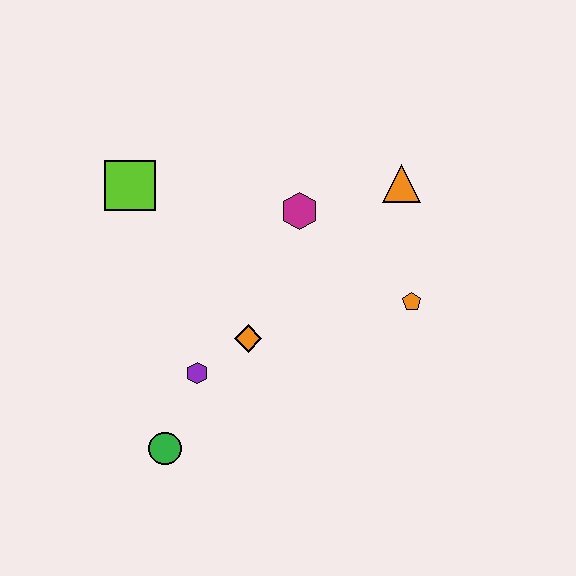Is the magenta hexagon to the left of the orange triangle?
Yes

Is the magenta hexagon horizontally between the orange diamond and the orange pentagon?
Yes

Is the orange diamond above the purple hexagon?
Yes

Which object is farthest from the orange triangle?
The green circle is farthest from the orange triangle.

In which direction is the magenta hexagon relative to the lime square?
The magenta hexagon is to the right of the lime square.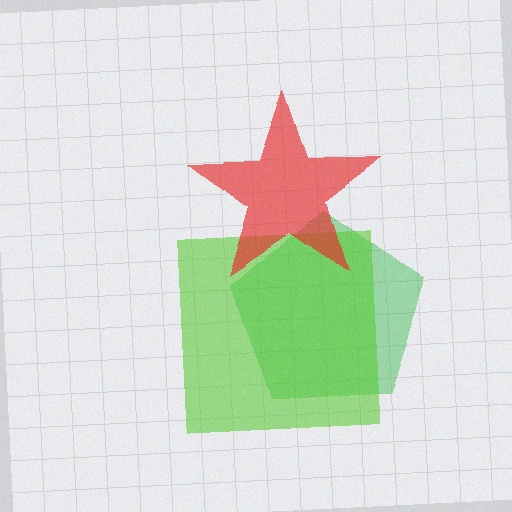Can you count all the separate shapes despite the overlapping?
Yes, there are 3 separate shapes.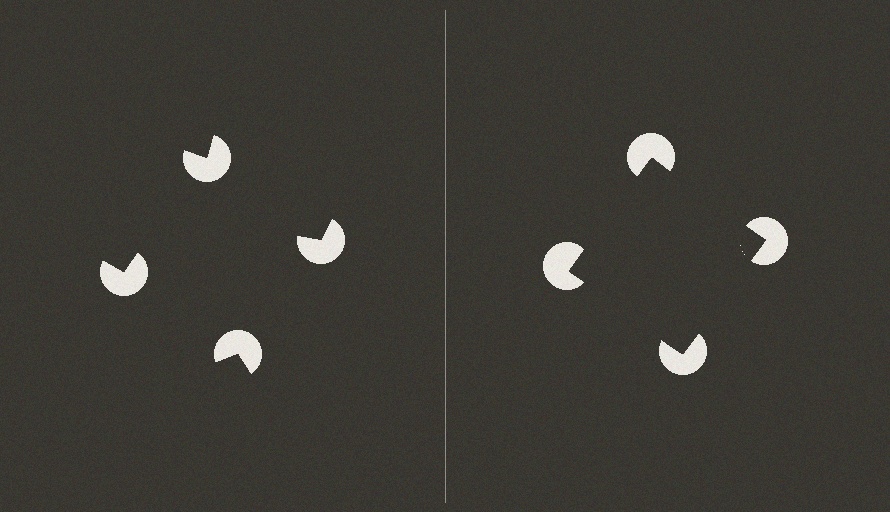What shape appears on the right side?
An illusory square.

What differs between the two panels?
The pac-man discs are positioned identically on both sides; only the wedge orientations differ. On the right they align to a square; on the left they are misaligned.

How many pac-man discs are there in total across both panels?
8 — 4 on each side.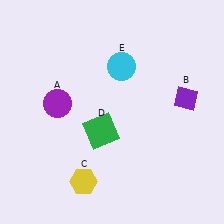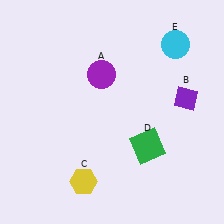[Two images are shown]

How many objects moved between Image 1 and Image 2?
3 objects moved between the two images.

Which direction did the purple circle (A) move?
The purple circle (A) moved right.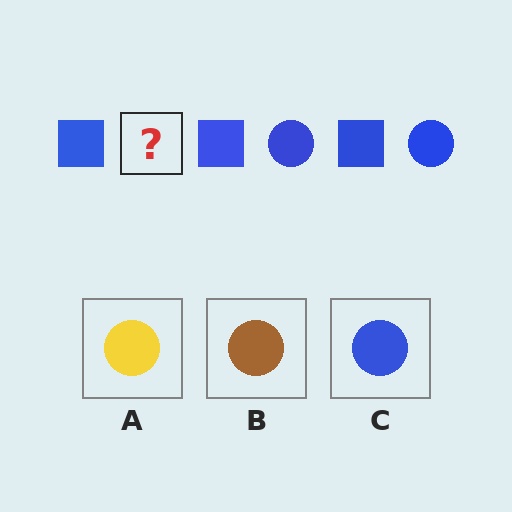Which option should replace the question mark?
Option C.